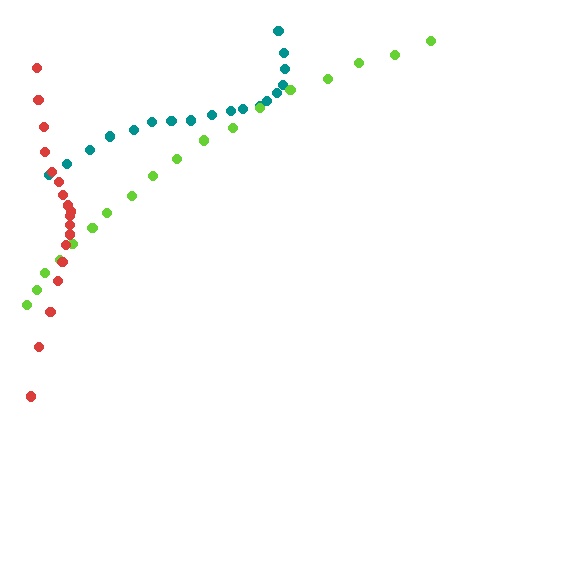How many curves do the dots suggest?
There are 3 distinct paths.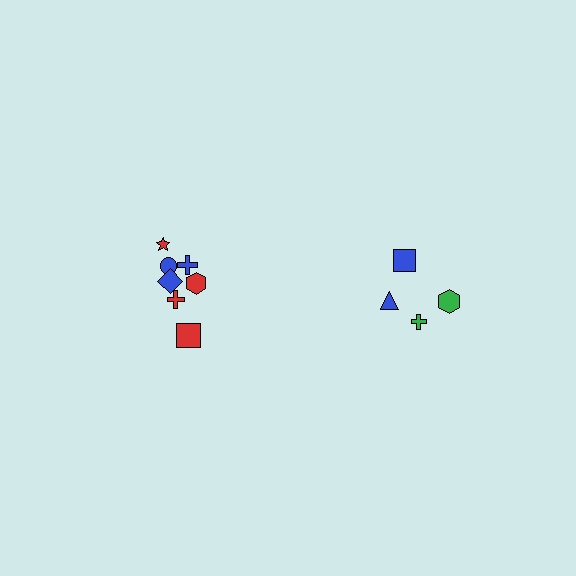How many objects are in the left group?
There are 7 objects.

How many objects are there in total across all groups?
There are 11 objects.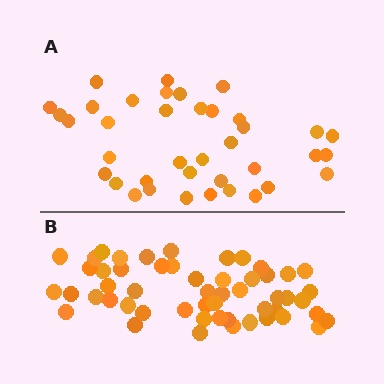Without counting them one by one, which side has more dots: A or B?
Region B (the bottom region) has more dots.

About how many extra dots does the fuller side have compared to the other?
Region B has approximately 15 more dots than region A.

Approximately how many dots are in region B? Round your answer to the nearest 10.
About 50 dots. (The exact count is 53, which rounds to 50.)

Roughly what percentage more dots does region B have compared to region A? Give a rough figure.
About 40% more.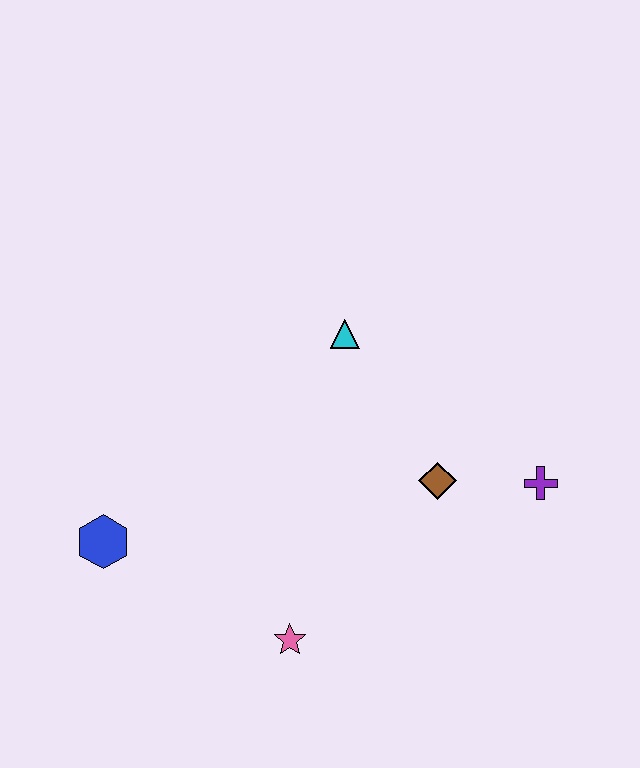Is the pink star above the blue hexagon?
No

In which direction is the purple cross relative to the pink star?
The purple cross is to the right of the pink star.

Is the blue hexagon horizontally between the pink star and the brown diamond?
No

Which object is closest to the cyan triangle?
The brown diamond is closest to the cyan triangle.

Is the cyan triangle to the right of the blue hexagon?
Yes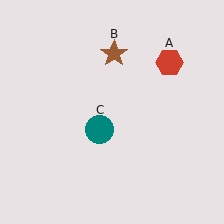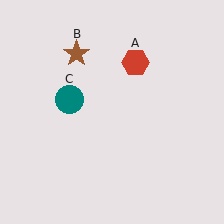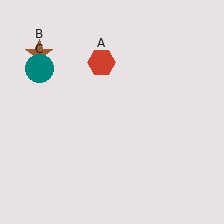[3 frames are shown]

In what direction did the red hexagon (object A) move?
The red hexagon (object A) moved left.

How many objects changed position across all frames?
3 objects changed position: red hexagon (object A), brown star (object B), teal circle (object C).